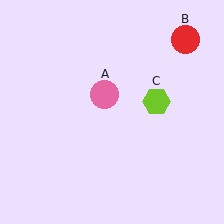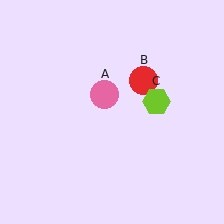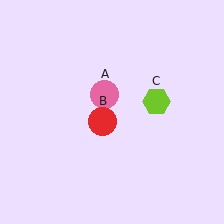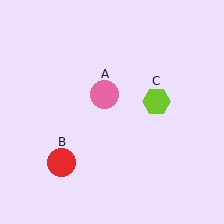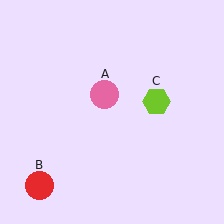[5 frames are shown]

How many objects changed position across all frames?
1 object changed position: red circle (object B).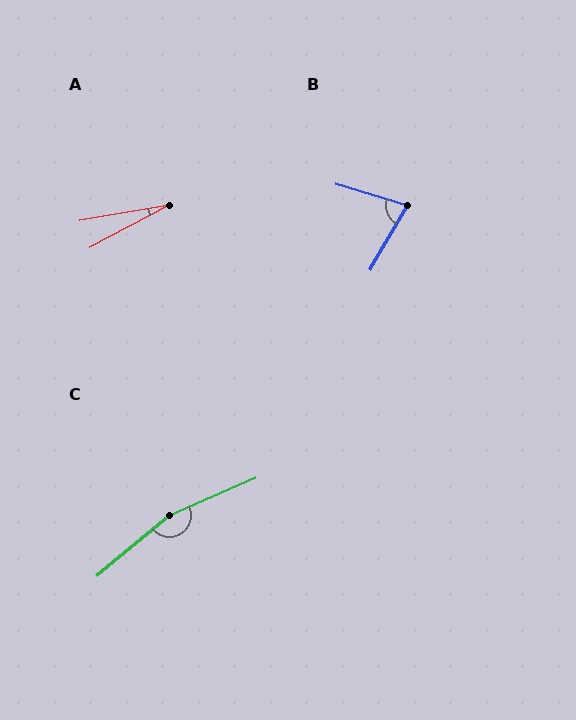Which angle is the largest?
C, at approximately 164 degrees.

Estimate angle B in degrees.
Approximately 76 degrees.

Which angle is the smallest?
A, at approximately 18 degrees.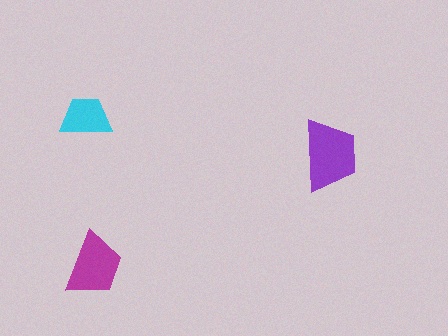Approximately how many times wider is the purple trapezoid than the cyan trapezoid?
About 1.5 times wider.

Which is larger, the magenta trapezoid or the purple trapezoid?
The purple one.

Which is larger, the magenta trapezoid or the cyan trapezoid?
The magenta one.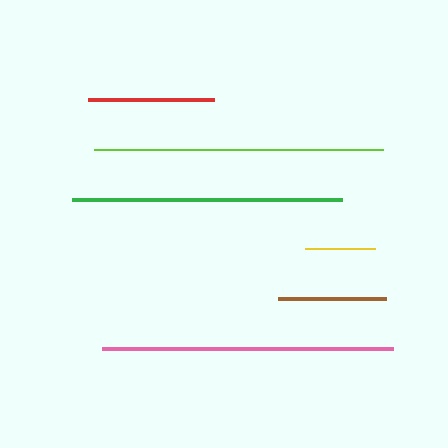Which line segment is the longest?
The pink line is the longest at approximately 291 pixels.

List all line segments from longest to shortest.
From longest to shortest: pink, lime, green, red, brown, yellow.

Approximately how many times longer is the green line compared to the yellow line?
The green line is approximately 3.8 times the length of the yellow line.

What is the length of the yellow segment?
The yellow segment is approximately 70 pixels long.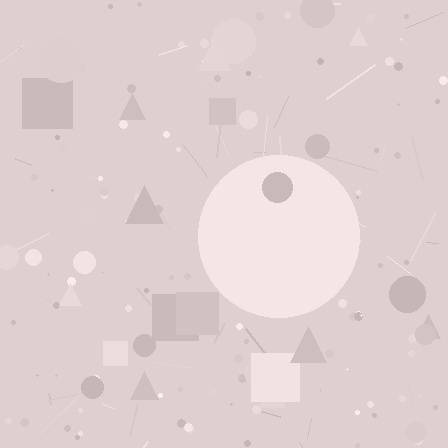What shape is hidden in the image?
A circle is hidden in the image.